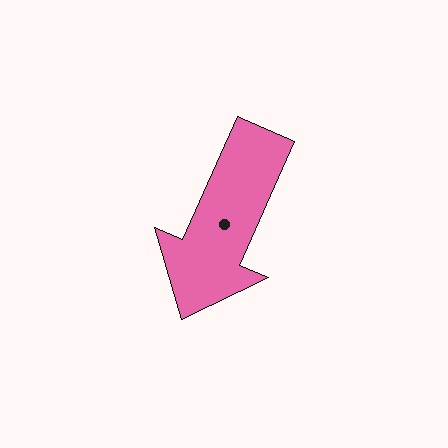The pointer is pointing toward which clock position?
Roughly 7 o'clock.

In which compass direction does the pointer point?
Southwest.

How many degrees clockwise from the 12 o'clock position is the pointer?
Approximately 204 degrees.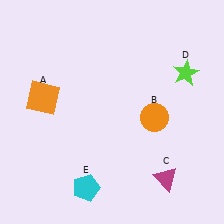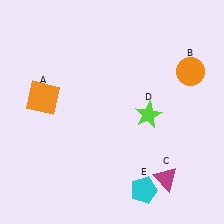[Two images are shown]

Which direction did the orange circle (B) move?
The orange circle (B) moved up.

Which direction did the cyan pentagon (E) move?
The cyan pentagon (E) moved right.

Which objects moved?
The objects that moved are: the orange circle (B), the lime star (D), the cyan pentagon (E).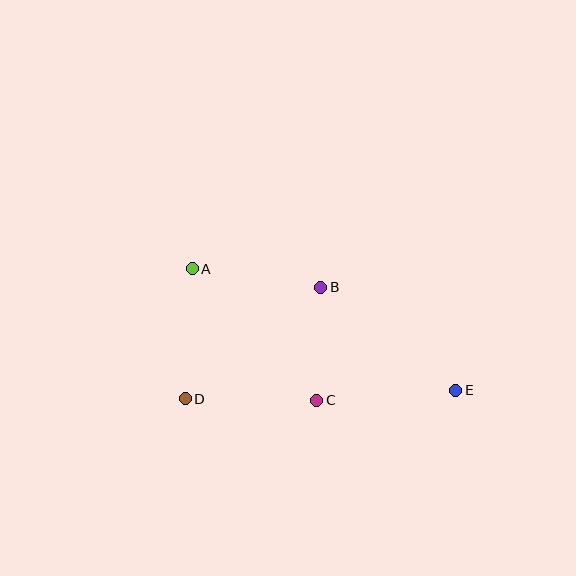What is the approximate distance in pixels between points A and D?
The distance between A and D is approximately 130 pixels.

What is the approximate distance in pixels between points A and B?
The distance between A and B is approximately 130 pixels.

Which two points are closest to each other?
Points B and C are closest to each other.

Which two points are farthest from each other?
Points A and E are farthest from each other.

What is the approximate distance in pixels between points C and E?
The distance between C and E is approximately 139 pixels.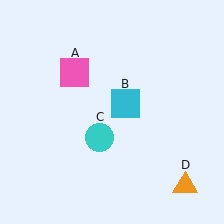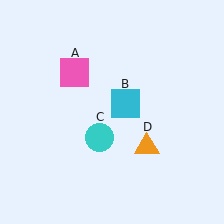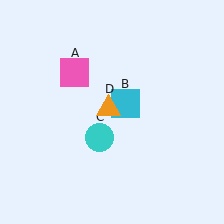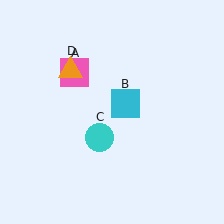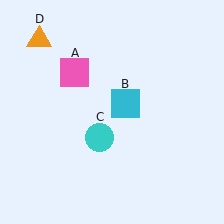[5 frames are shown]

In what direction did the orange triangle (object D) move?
The orange triangle (object D) moved up and to the left.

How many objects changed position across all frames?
1 object changed position: orange triangle (object D).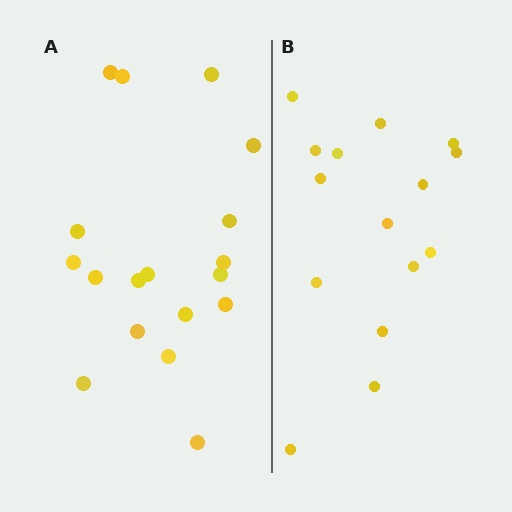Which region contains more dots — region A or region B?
Region A (the left region) has more dots.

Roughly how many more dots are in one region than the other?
Region A has just a few more — roughly 2 or 3 more dots than region B.